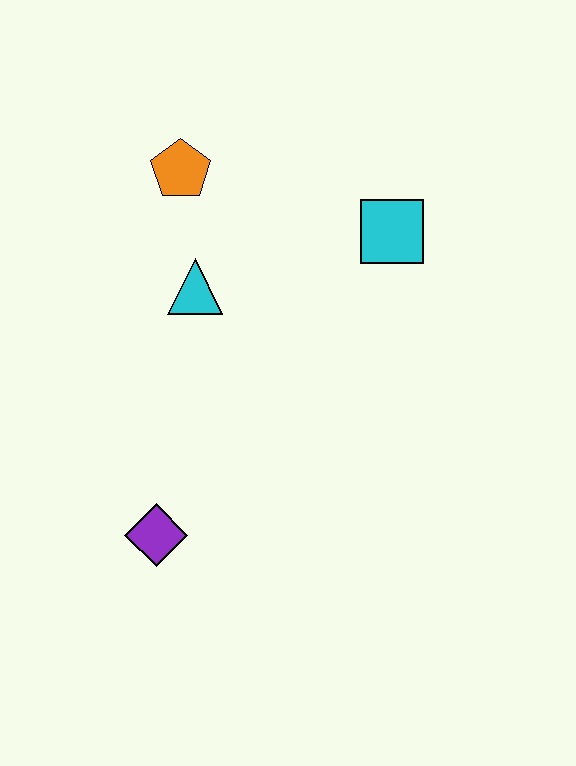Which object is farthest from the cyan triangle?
The purple diamond is farthest from the cyan triangle.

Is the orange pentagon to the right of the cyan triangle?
No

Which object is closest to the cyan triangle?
The orange pentagon is closest to the cyan triangle.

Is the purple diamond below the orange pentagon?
Yes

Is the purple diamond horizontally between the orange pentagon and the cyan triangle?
No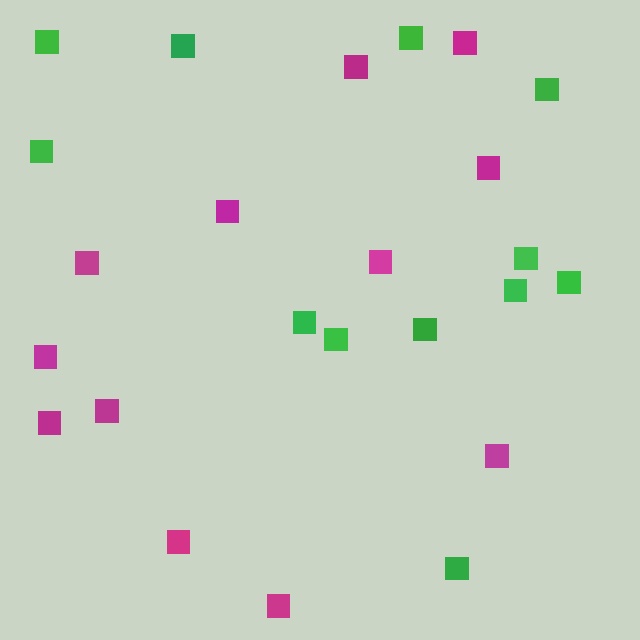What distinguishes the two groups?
There are 2 groups: one group of magenta squares (12) and one group of green squares (12).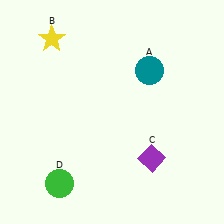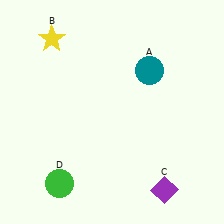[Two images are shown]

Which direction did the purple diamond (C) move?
The purple diamond (C) moved down.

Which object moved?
The purple diamond (C) moved down.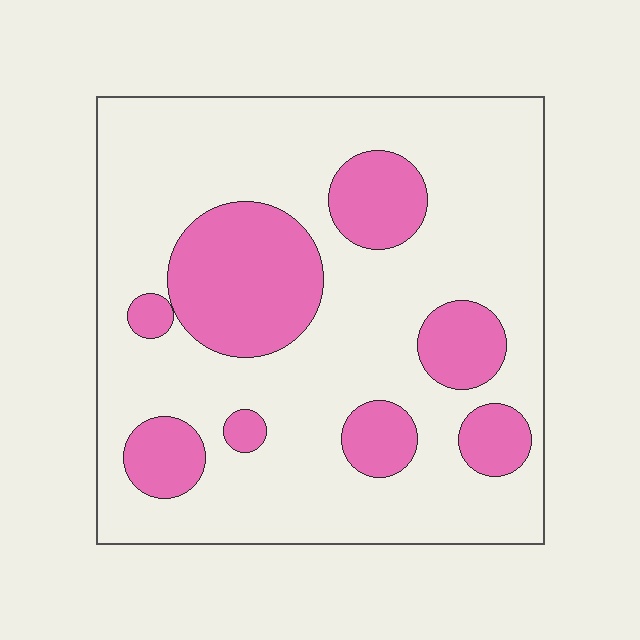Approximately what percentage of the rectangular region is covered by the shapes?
Approximately 25%.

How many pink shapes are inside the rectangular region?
8.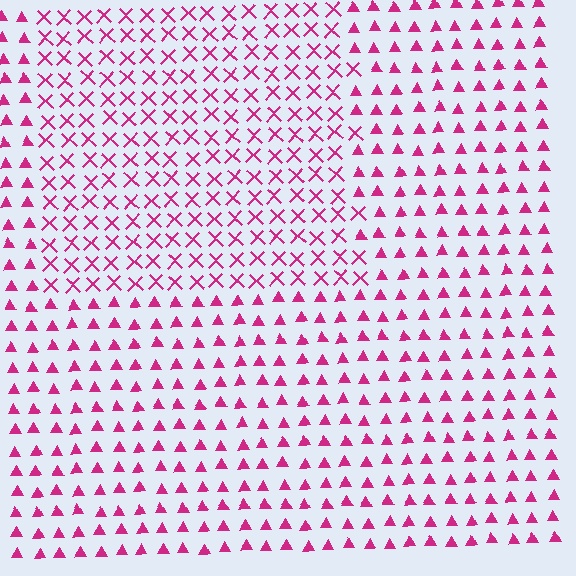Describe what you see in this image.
The image is filled with small magenta elements arranged in a uniform grid. A rectangle-shaped region contains X marks, while the surrounding area contains triangles. The boundary is defined purely by the change in element shape.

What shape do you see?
I see a rectangle.